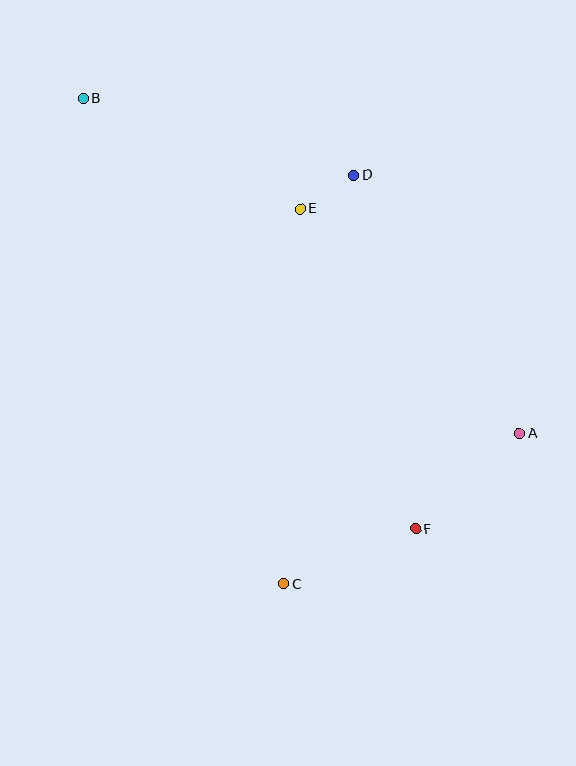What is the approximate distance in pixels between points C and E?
The distance between C and E is approximately 376 pixels.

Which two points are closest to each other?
Points D and E are closest to each other.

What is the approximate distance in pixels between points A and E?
The distance between A and E is approximately 314 pixels.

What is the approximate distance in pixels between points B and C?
The distance between B and C is approximately 525 pixels.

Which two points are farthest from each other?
Points A and B are farthest from each other.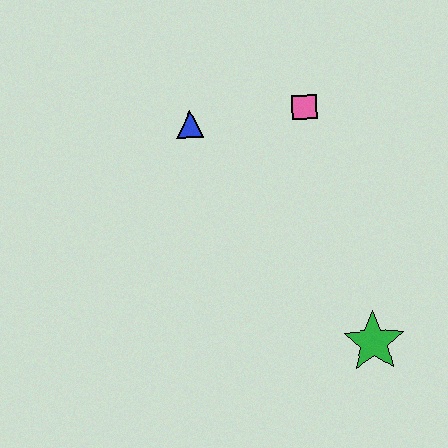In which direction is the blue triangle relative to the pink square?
The blue triangle is to the left of the pink square.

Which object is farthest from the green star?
The blue triangle is farthest from the green star.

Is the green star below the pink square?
Yes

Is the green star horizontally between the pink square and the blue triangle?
No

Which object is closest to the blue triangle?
The pink square is closest to the blue triangle.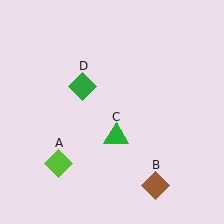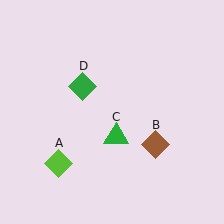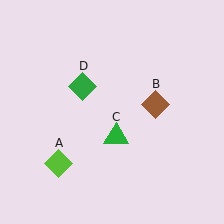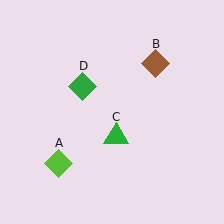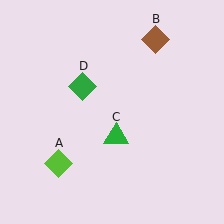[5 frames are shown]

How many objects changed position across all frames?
1 object changed position: brown diamond (object B).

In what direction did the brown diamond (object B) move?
The brown diamond (object B) moved up.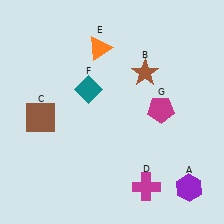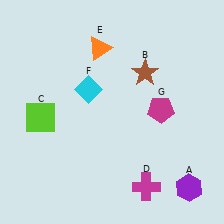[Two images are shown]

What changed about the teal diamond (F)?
In Image 1, F is teal. In Image 2, it changed to cyan.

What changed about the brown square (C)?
In Image 1, C is brown. In Image 2, it changed to lime.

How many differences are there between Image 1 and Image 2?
There are 2 differences between the two images.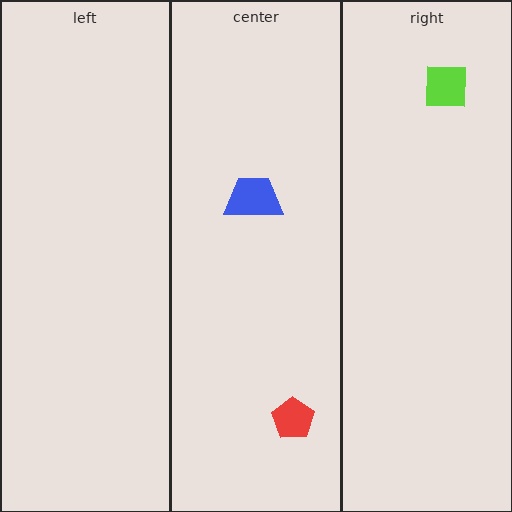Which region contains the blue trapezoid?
The center region.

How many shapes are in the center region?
2.